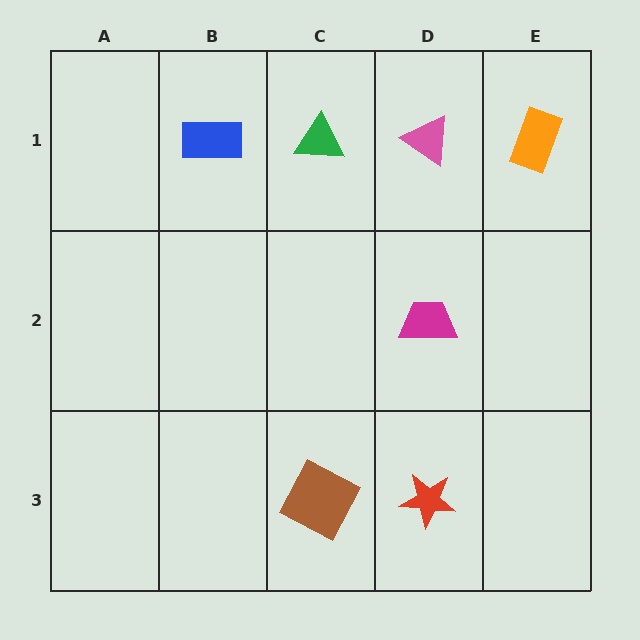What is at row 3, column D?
A red star.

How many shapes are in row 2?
1 shape.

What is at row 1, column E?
An orange rectangle.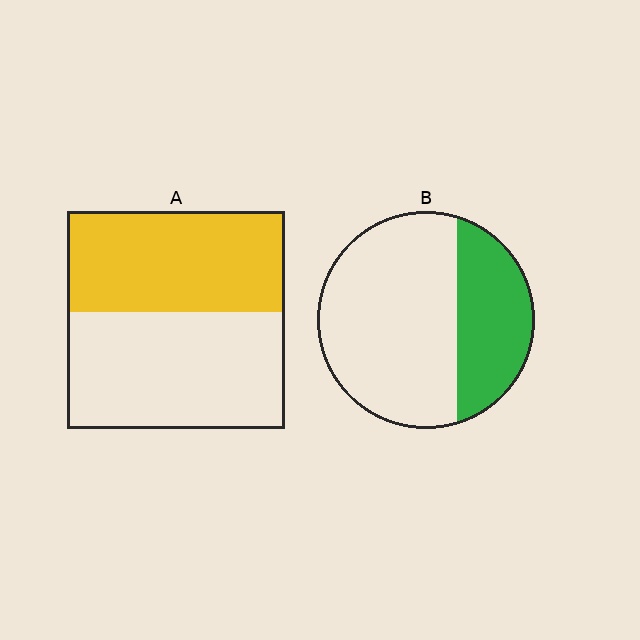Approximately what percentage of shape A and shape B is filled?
A is approximately 45% and B is approximately 30%.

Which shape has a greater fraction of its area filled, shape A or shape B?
Shape A.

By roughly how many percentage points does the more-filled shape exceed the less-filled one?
By roughly 15 percentage points (A over B).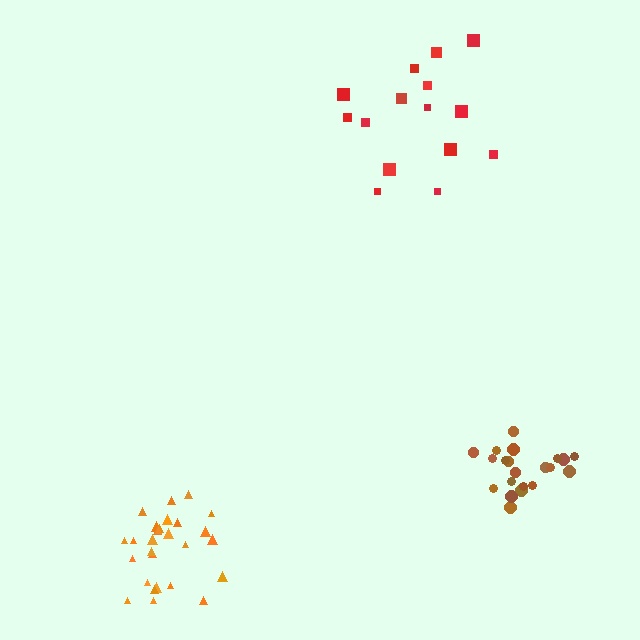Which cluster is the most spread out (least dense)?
Red.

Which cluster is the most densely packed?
Brown.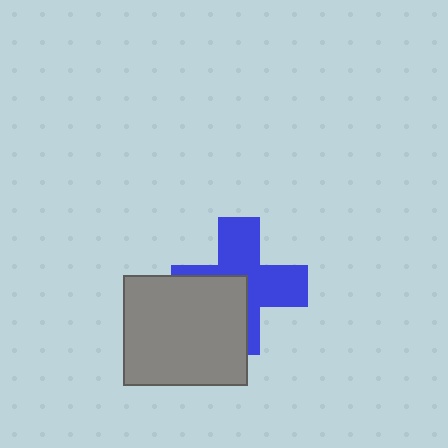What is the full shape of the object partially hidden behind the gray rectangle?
The partially hidden object is a blue cross.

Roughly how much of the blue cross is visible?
About half of it is visible (roughly 60%).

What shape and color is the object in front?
The object in front is a gray rectangle.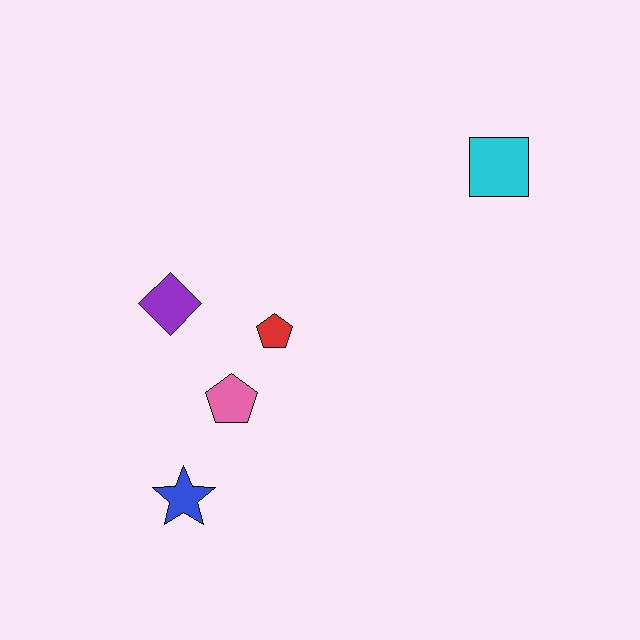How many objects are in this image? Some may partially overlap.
There are 5 objects.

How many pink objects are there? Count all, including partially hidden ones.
There is 1 pink object.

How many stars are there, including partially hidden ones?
There is 1 star.